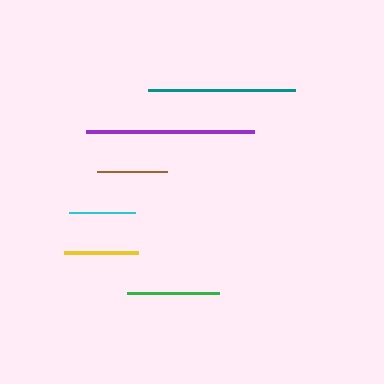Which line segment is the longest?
The purple line is the longest at approximately 168 pixels.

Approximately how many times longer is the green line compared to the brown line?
The green line is approximately 1.3 times the length of the brown line.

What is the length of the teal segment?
The teal segment is approximately 148 pixels long.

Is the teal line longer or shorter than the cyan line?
The teal line is longer than the cyan line.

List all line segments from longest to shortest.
From longest to shortest: purple, teal, green, yellow, brown, cyan.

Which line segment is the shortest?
The cyan line is the shortest at approximately 67 pixels.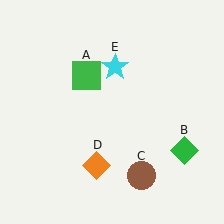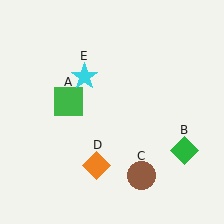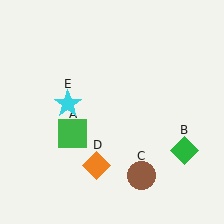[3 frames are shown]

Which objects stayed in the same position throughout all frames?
Green diamond (object B) and brown circle (object C) and orange diamond (object D) remained stationary.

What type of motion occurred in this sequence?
The green square (object A), cyan star (object E) rotated counterclockwise around the center of the scene.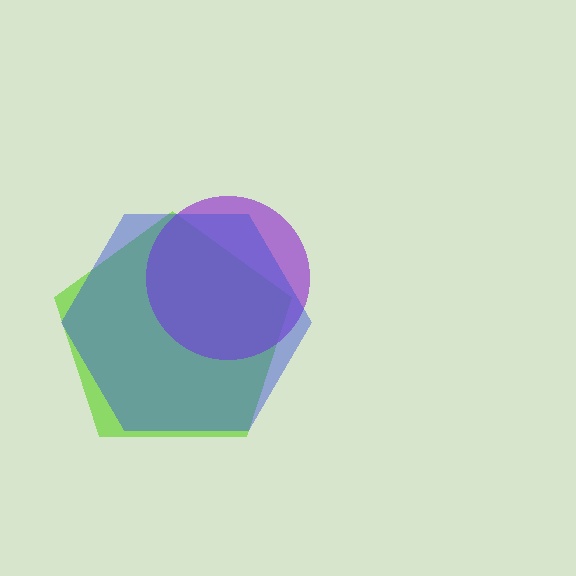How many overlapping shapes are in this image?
There are 3 overlapping shapes in the image.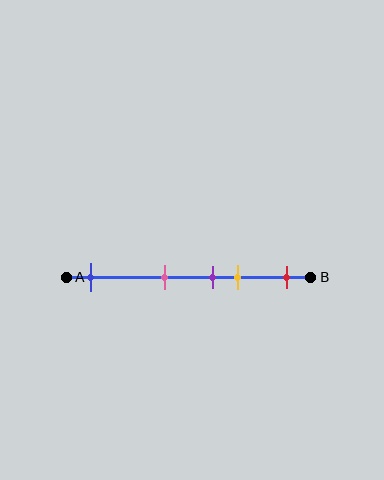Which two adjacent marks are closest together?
The purple and yellow marks are the closest adjacent pair.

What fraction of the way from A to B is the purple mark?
The purple mark is approximately 60% (0.6) of the way from A to B.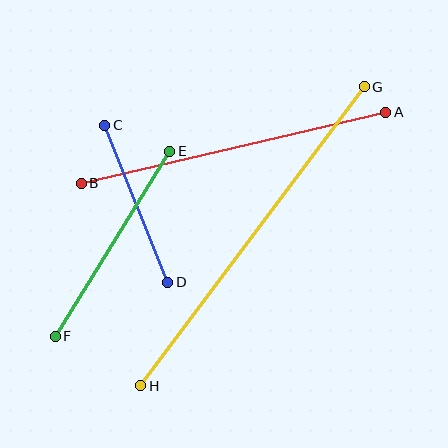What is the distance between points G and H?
The distance is approximately 373 pixels.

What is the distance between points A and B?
The distance is approximately 313 pixels.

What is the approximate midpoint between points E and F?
The midpoint is at approximately (112, 244) pixels.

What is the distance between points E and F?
The distance is approximately 217 pixels.